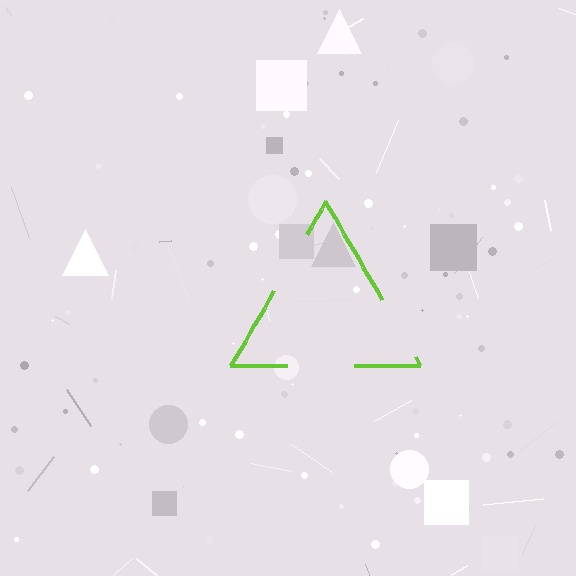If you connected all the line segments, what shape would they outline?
They would outline a triangle.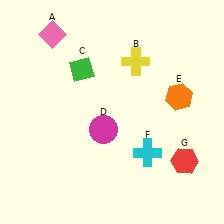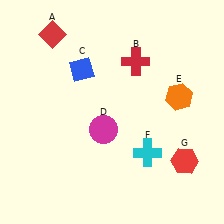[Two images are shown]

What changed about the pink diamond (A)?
In Image 1, A is pink. In Image 2, it changed to red.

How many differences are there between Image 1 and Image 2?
There are 3 differences between the two images.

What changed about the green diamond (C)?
In Image 1, C is green. In Image 2, it changed to blue.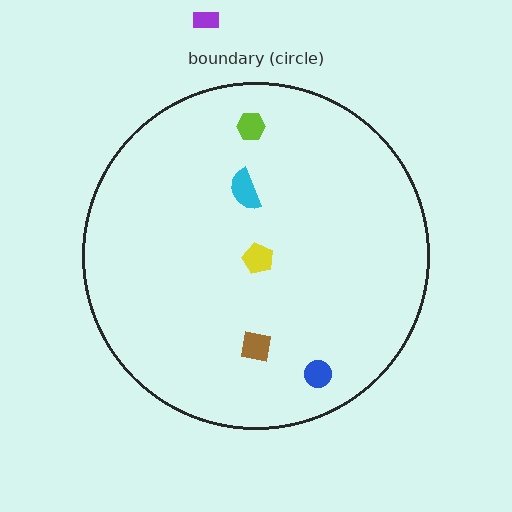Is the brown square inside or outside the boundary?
Inside.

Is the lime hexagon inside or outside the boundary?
Inside.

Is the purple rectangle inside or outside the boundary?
Outside.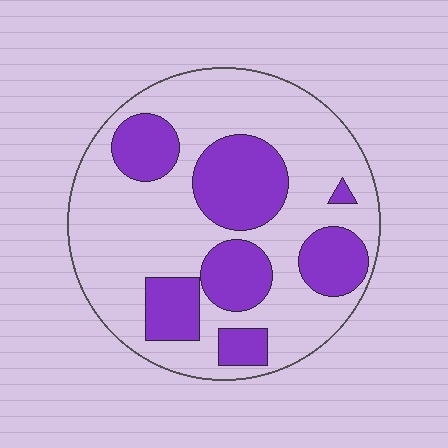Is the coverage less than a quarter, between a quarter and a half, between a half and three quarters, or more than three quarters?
Between a quarter and a half.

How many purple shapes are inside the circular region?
7.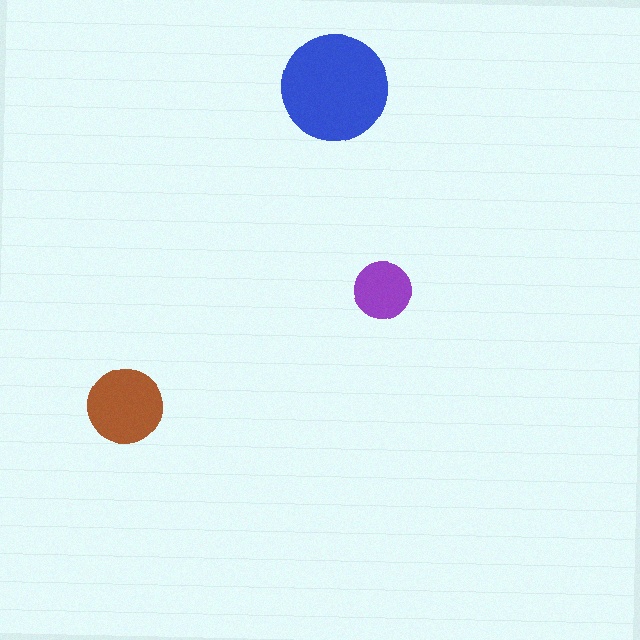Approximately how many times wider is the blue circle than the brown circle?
About 1.5 times wider.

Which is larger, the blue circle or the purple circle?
The blue one.